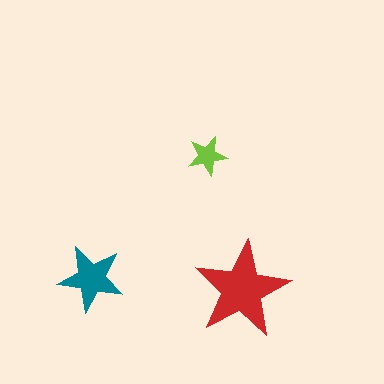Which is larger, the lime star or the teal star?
The teal one.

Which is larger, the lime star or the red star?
The red one.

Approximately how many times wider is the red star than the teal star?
About 1.5 times wider.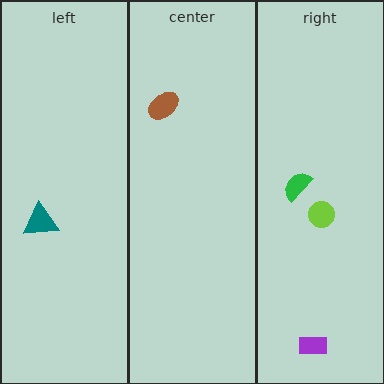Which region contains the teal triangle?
The left region.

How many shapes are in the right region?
3.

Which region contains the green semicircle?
The right region.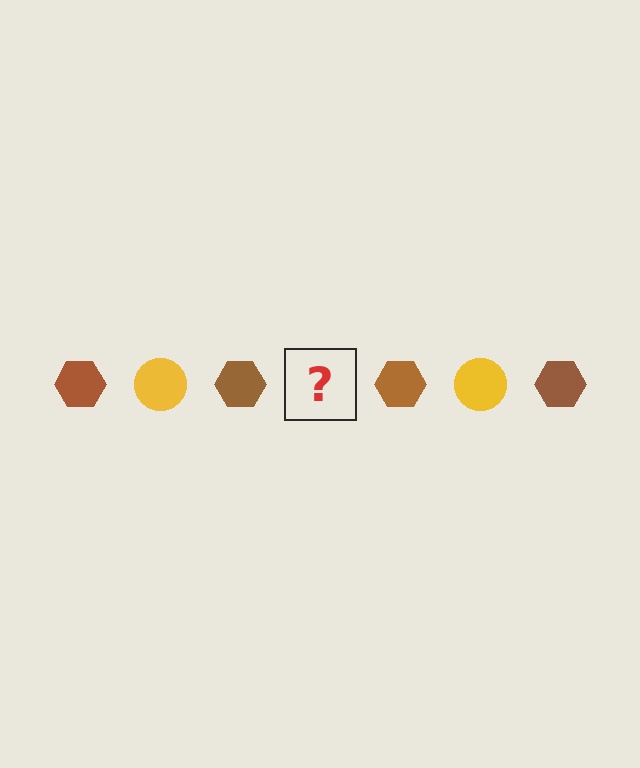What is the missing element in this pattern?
The missing element is a yellow circle.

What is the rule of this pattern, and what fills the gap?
The rule is that the pattern alternates between brown hexagon and yellow circle. The gap should be filled with a yellow circle.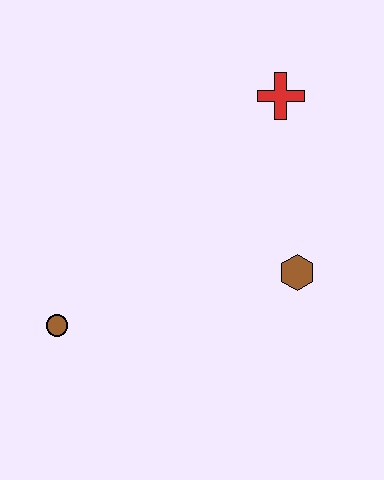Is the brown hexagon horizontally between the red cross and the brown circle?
No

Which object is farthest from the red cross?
The brown circle is farthest from the red cross.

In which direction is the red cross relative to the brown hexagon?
The red cross is above the brown hexagon.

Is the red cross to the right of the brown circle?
Yes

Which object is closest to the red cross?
The brown hexagon is closest to the red cross.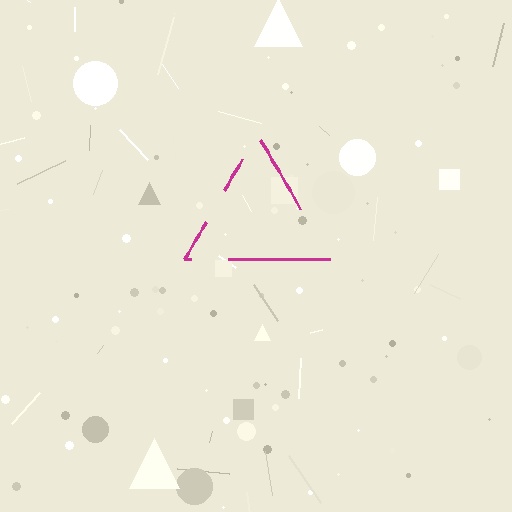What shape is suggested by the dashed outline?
The dashed outline suggests a triangle.